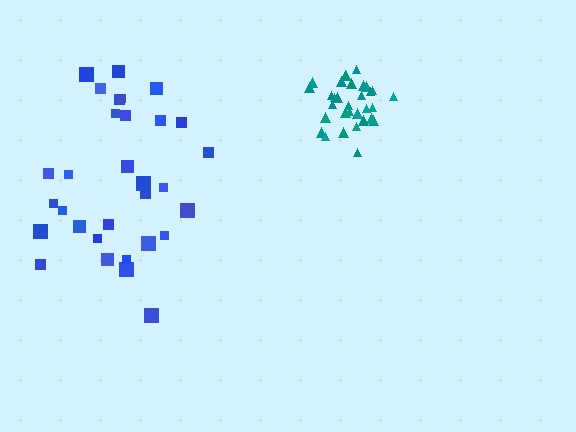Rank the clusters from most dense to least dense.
teal, blue.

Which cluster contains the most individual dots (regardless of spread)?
Teal (32).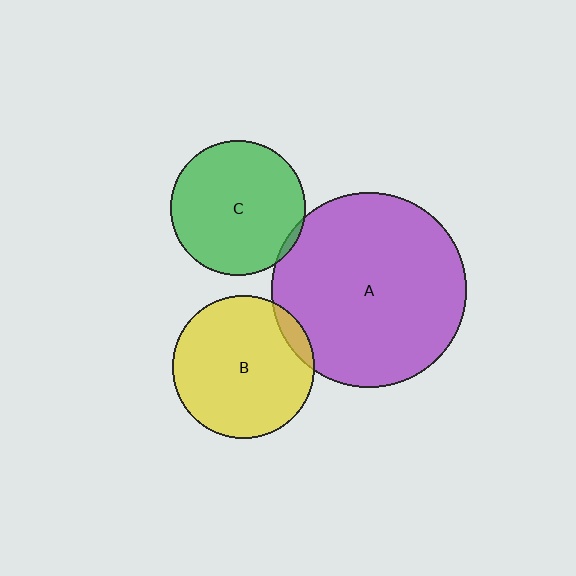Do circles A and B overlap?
Yes.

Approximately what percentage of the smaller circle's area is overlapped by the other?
Approximately 10%.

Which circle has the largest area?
Circle A (purple).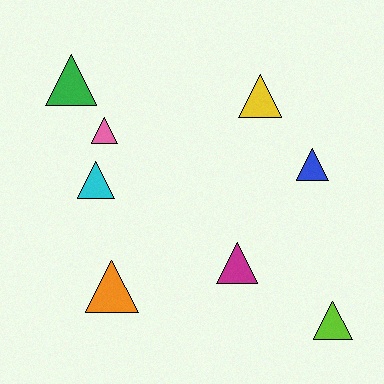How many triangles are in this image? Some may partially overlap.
There are 8 triangles.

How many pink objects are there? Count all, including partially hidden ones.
There is 1 pink object.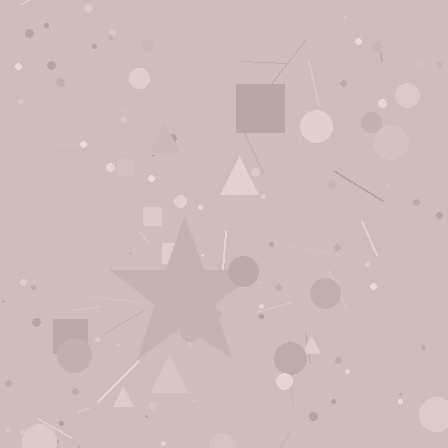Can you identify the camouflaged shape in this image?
The camouflaged shape is a star.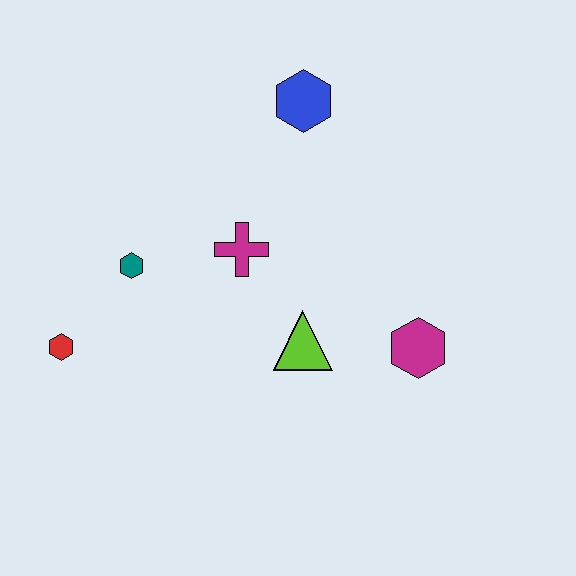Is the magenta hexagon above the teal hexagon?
No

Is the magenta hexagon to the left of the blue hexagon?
No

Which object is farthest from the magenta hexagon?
The red hexagon is farthest from the magenta hexagon.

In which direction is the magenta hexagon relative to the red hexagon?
The magenta hexagon is to the right of the red hexagon.